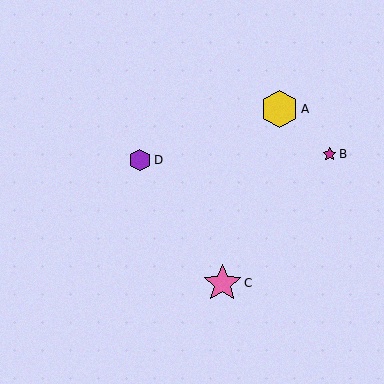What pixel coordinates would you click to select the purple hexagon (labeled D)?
Click at (140, 160) to select the purple hexagon D.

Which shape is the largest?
The pink star (labeled C) is the largest.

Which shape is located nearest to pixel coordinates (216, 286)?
The pink star (labeled C) at (222, 283) is nearest to that location.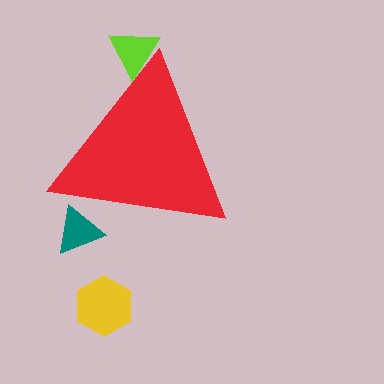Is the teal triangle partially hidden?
Yes, the teal triangle is partially hidden behind the red triangle.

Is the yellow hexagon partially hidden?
No, the yellow hexagon is fully visible.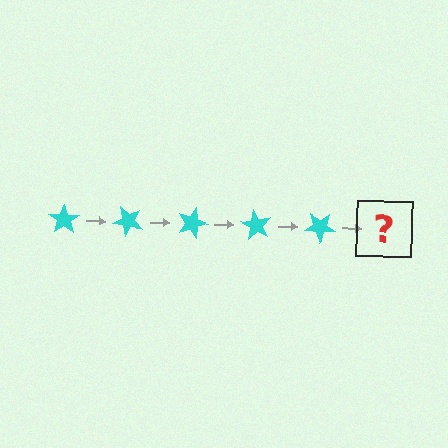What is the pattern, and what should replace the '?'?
The pattern is that the star rotates 45 degrees each step. The '?' should be a cyan star rotated 225 degrees.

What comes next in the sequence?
The next element should be a cyan star rotated 225 degrees.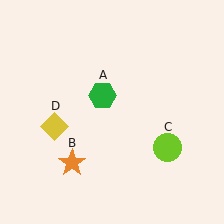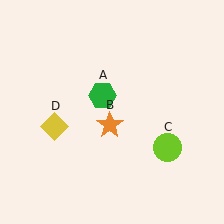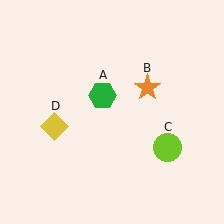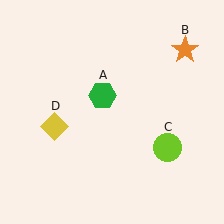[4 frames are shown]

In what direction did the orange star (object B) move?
The orange star (object B) moved up and to the right.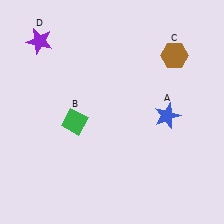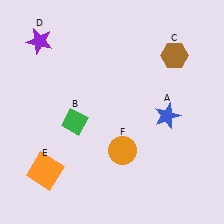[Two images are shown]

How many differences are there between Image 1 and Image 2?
There are 2 differences between the two images.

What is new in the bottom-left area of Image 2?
An orange square (E) was added in the bottom-left area of Image 2.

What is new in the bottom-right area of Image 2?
An orange circle (F) was added in the bottom-right area of Image 2.